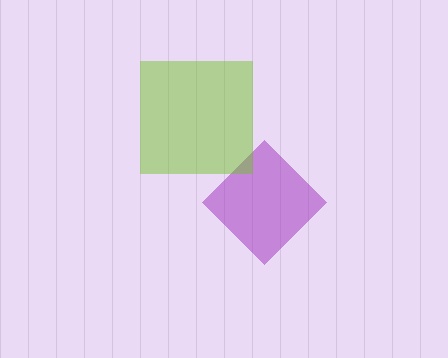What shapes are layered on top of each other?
The layered shapes are: a purple diamond, a lime square.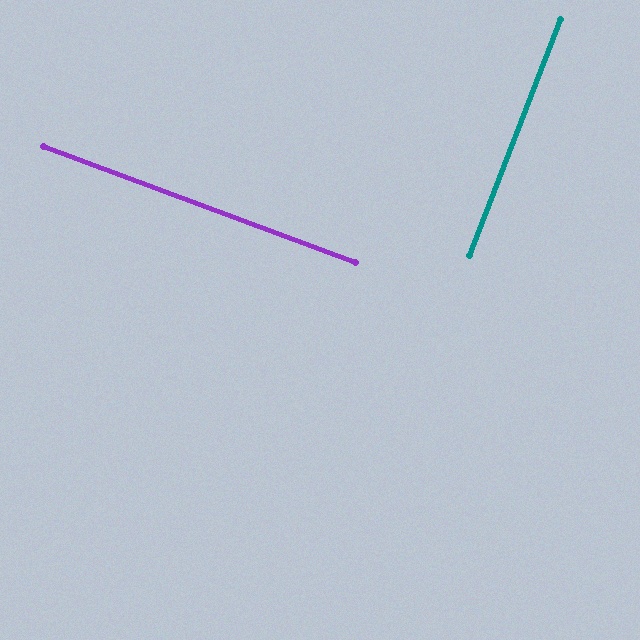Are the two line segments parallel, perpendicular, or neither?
Perpendicular — they meet at approximately 89°.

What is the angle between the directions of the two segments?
Approximately 89 degrees.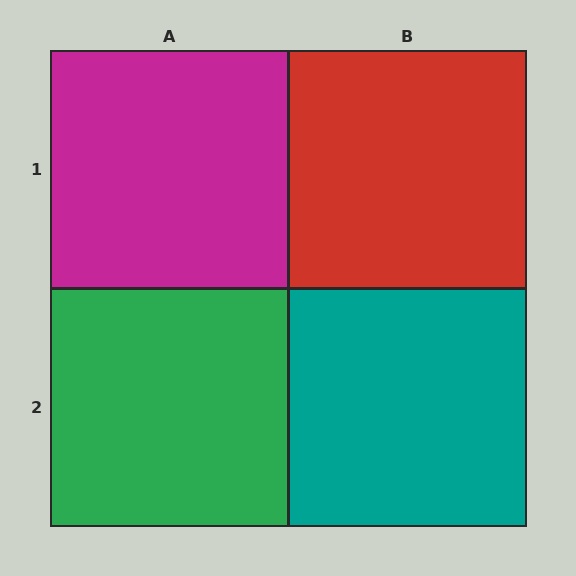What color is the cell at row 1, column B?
Red.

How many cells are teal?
1 cell is teal.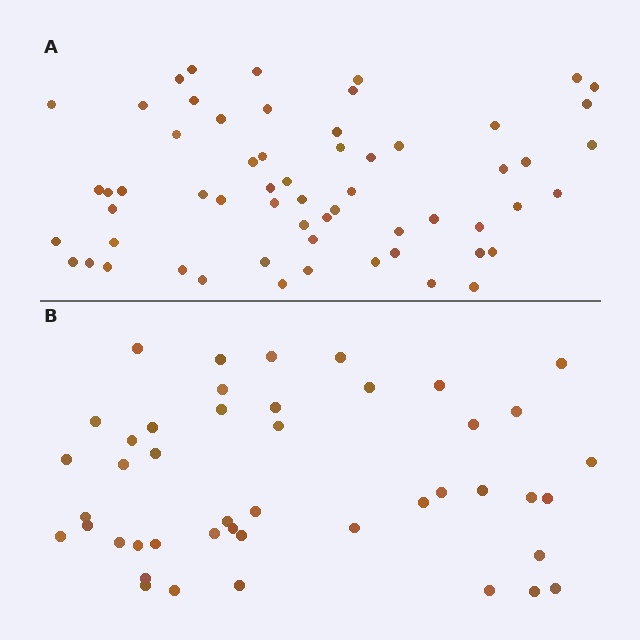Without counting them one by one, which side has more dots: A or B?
Region A (the top region) has more dots.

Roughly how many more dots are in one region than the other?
Region A has approximately 15 more dots than region B.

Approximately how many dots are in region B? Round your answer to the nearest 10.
About 40 dots. (The exact count is 45, which rounds to 40.)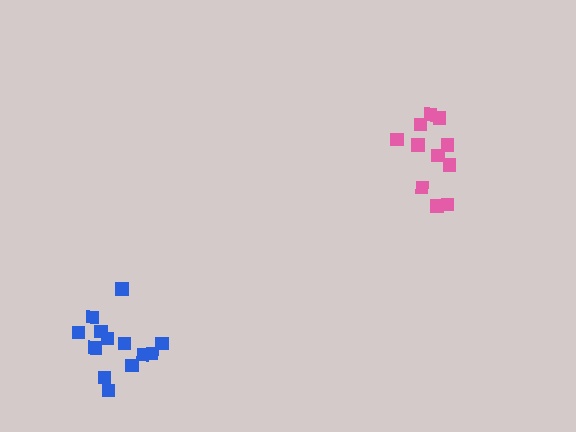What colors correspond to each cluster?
The clusters are colored: pink, blue.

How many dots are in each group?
Group 1: 11 dots, Group 2: 13 dots (24 total).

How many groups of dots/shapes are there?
There are 2 groups.